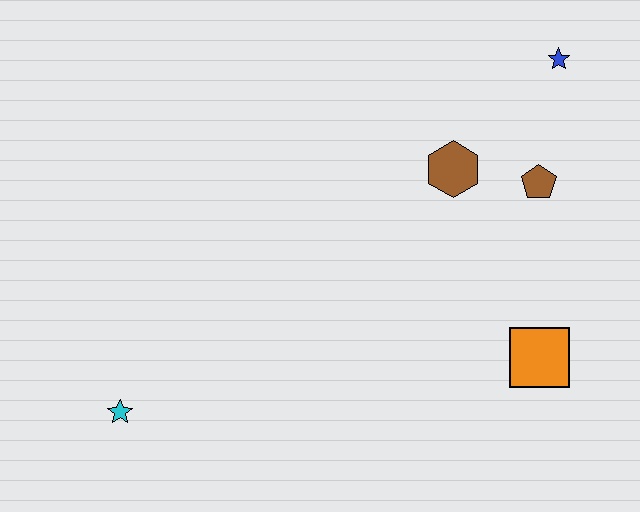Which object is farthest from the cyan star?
The blue star is farthest from the cyan star.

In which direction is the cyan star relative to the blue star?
The cyan star is to the left of the blue star.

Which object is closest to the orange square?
The brown pentagon is closest to the orange square.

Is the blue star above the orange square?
Yes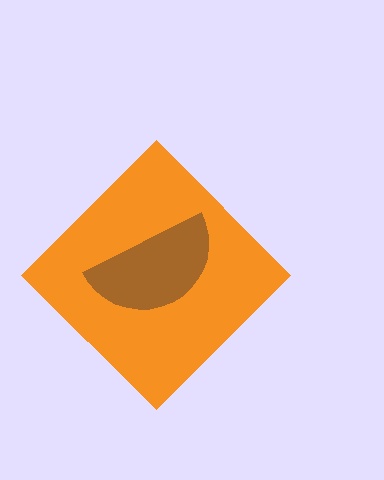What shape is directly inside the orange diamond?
The brown semicircle.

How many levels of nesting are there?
2.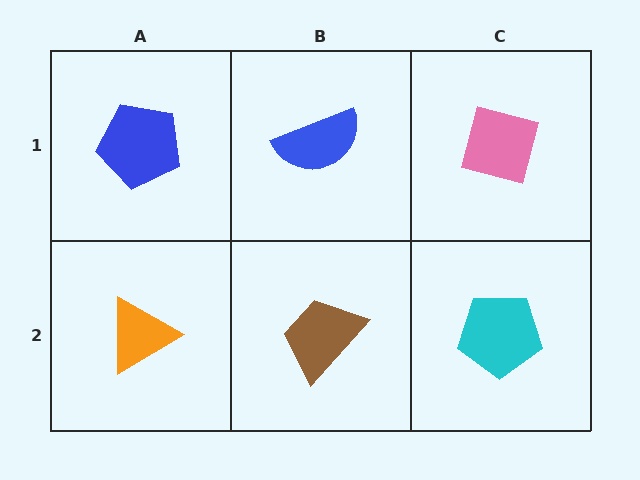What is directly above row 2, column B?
A blue semicircle.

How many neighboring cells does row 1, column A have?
2.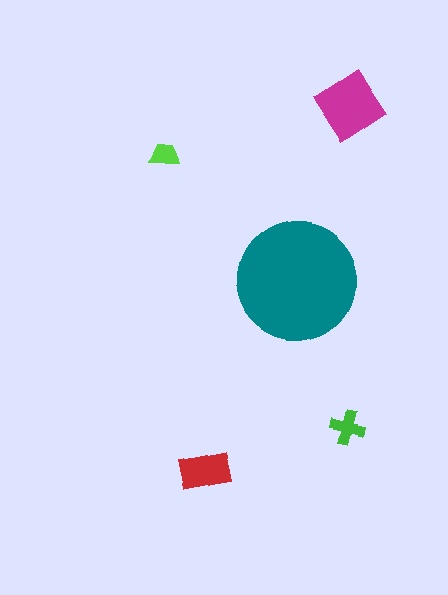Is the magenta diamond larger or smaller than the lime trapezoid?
Larger.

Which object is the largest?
The teal circle.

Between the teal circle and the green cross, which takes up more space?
The teal circle.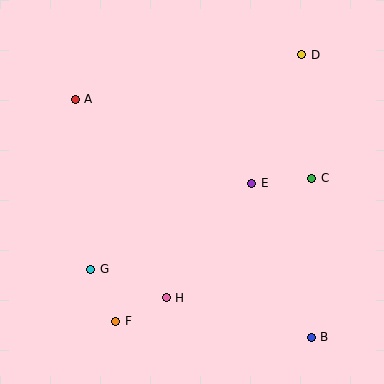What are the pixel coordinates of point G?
Point G is at (91, 269).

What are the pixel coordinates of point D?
Point D is at (302, 55).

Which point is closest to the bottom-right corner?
Point B is closest to the bottom-right corner.